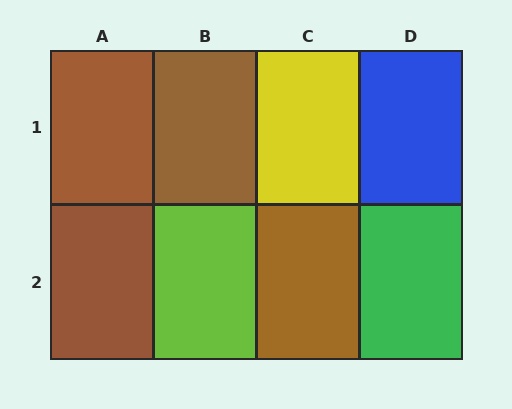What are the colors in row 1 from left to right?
Brown, brown, yellow, blue.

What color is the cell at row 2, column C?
Brown.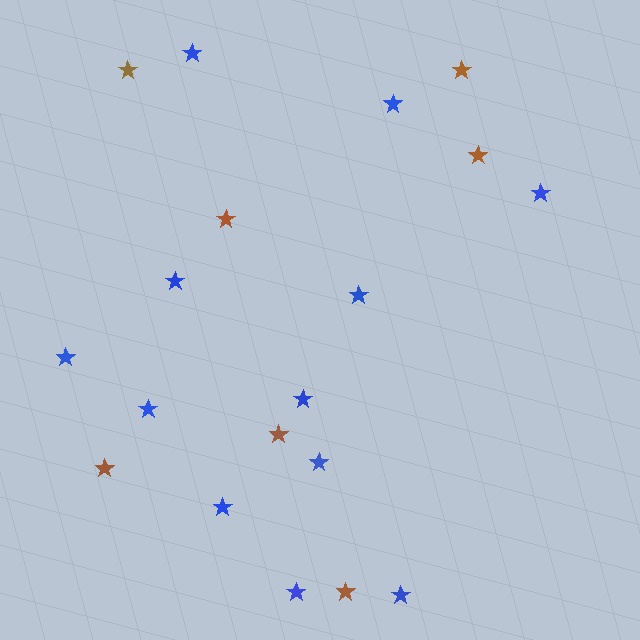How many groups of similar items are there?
There are 2 groups: one group of brown stars (7) and one group of blue stars (12).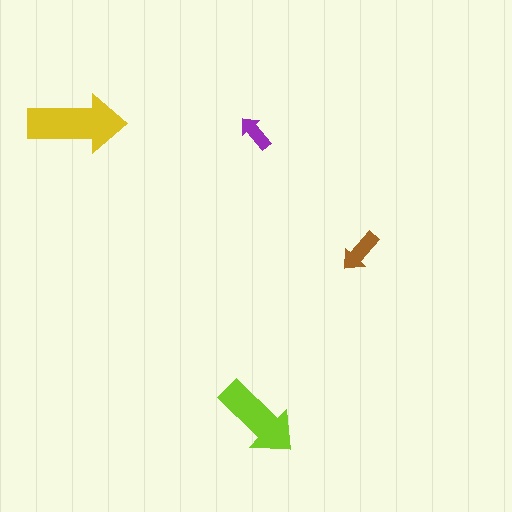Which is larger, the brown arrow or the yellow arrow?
The yellow one.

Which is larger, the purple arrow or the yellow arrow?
The yellow one.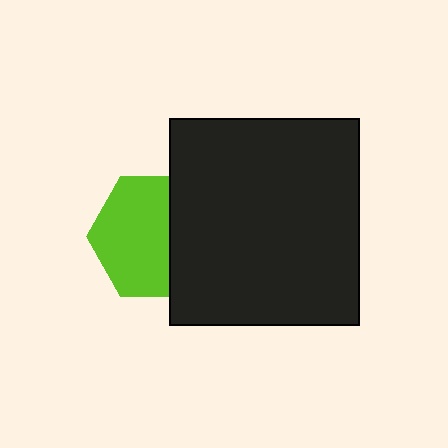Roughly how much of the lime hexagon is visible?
About half of it is visible (roughly 64%).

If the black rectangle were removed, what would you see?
You would see the complete lime hexagon.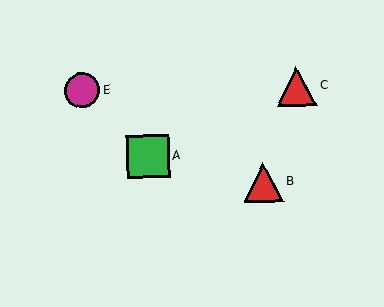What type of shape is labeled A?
Shape A is a green square.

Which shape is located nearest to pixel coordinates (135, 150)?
The green square (labeled A) at (148, 156) is nearest to that location.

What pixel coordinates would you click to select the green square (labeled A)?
Click at (148, 156) to select the green square A.